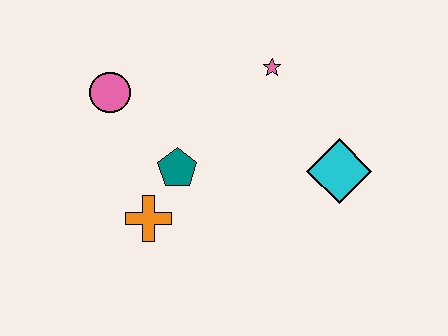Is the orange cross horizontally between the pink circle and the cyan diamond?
Yes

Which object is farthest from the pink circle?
The cyan diamond is farthest from the pink circle.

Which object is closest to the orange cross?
The teal pentagon is closest to the orange cross.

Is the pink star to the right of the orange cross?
Yes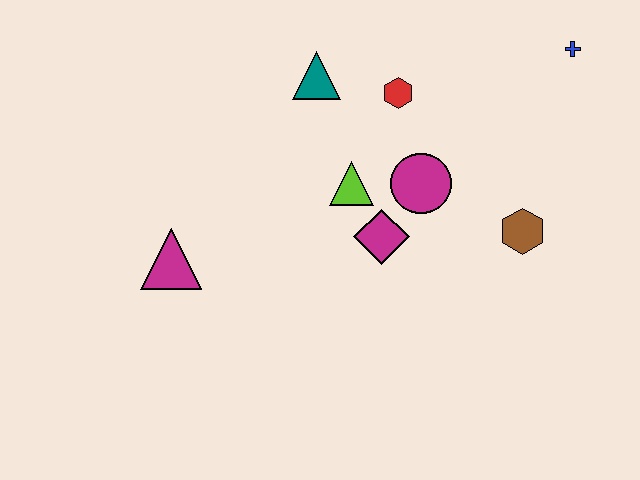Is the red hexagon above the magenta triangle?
Yes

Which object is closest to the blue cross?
The red hexagon is closest to the blue cross.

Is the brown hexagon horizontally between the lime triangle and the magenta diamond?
No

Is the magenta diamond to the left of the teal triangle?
No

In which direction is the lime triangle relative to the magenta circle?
The lime triangle is to the left of the magenta circle.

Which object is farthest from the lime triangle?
The blue cross is farthest from the lime triangle.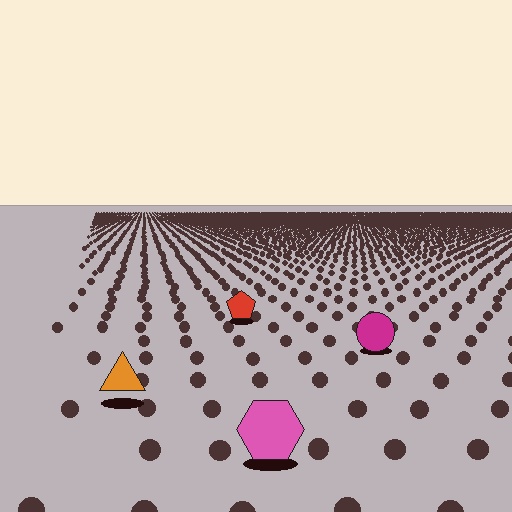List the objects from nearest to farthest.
From nearest to farthest: the pink hexagon, the orange triangle, the magenta circle, the red pentagon.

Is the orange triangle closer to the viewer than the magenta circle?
Yes. The orange triangle is closer — you can tell from the texture gradient: the ground texture is coarser near it.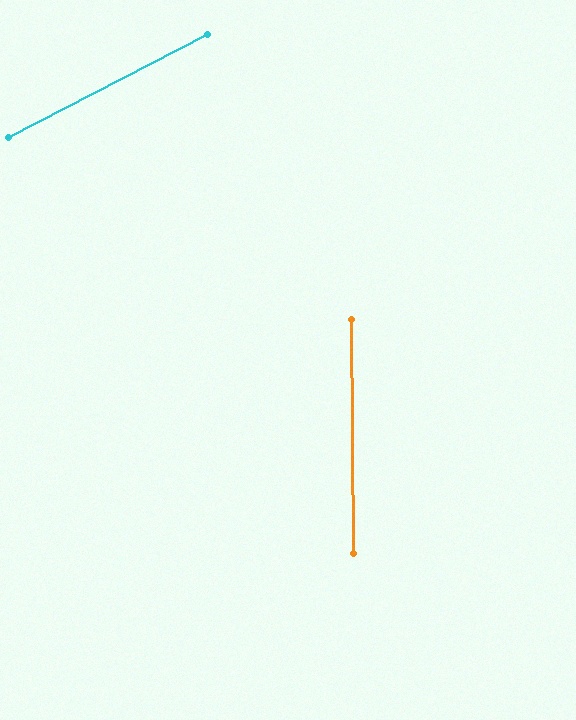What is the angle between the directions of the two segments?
Approximately 63 degrees.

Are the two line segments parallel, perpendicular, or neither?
Neither parallel nor perpendicular — they differ by about 63°.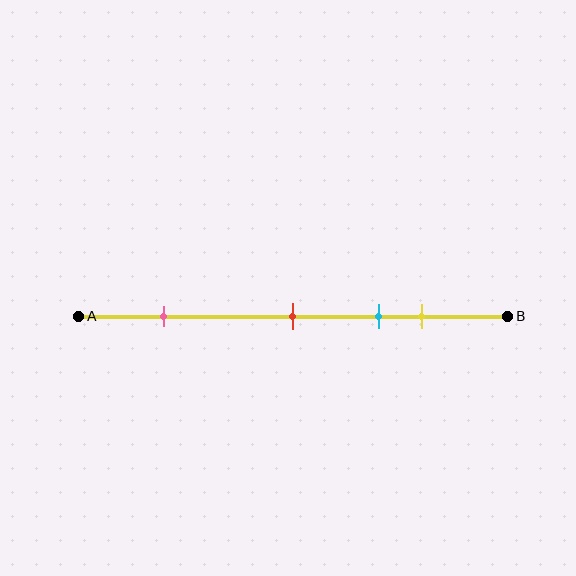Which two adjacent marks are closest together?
The cyan and yellow marks are the closest adjacent pair.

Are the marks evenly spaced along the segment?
No, the marks are not evenly spaced.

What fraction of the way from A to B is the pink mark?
The pink mark is approximately 20% (0.2) of the way from A to B.